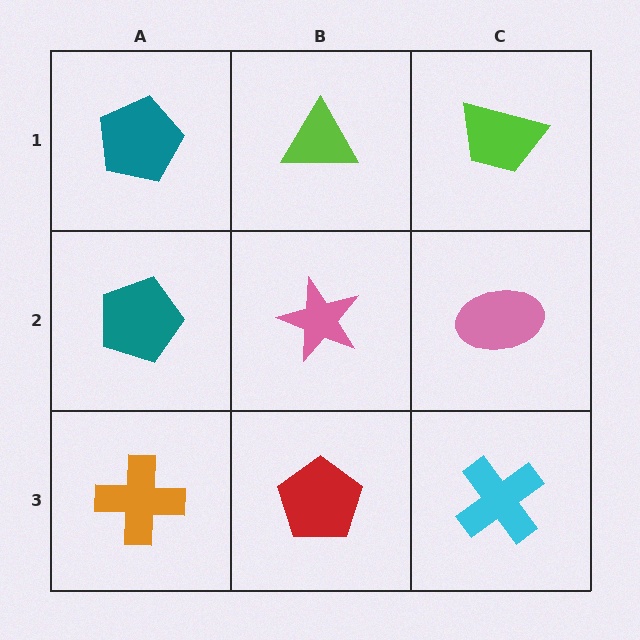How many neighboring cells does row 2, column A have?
3.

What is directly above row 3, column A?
A teal pentagon.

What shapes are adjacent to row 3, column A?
A teal pentagon (row 2, column A), a red pentagon (row 3, column B).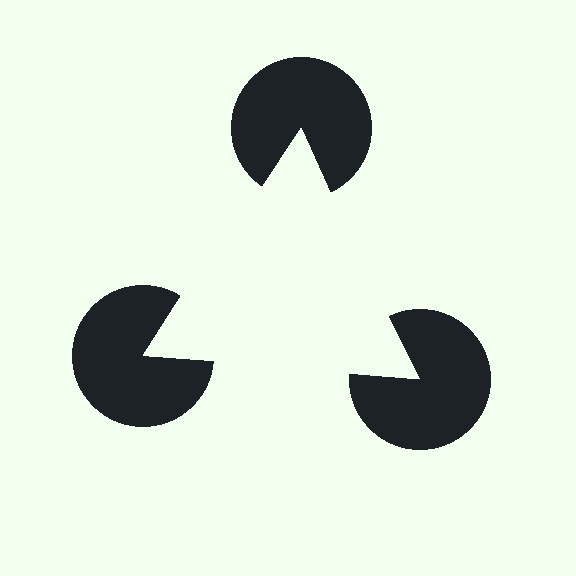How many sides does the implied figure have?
3 sides.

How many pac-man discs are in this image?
There are 3 — one at each vertex of the illusory triangle.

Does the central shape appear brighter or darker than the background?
It typically appears slightly brighter than the background, even though no actual brightness change is drawn.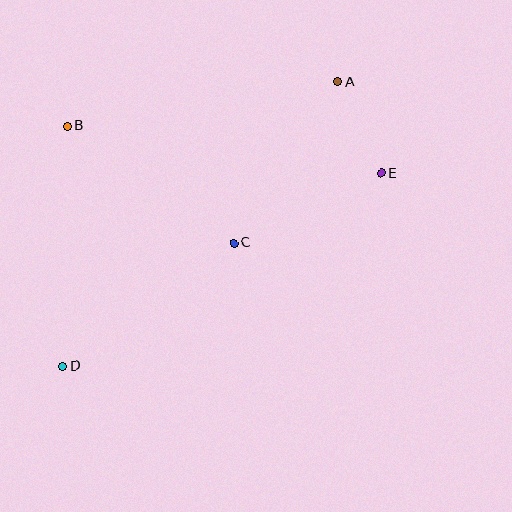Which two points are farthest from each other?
Points A and D are farthest from each other.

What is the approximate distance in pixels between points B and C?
The distance between B and C is approximately 203 pixels.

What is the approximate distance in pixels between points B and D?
The distance between B and D is approximately 240 pixels.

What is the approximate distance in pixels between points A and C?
The distance between A and C is approximately 192 pixels.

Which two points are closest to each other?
Points A and E are closest to each other.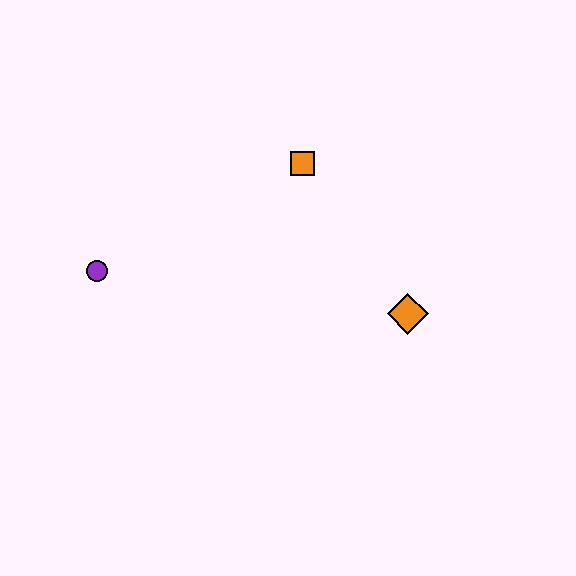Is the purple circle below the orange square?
Yes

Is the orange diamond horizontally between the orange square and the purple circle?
No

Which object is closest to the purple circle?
The orange square is closest to the purple circle.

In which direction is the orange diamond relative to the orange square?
The orange diamond is below the orange square.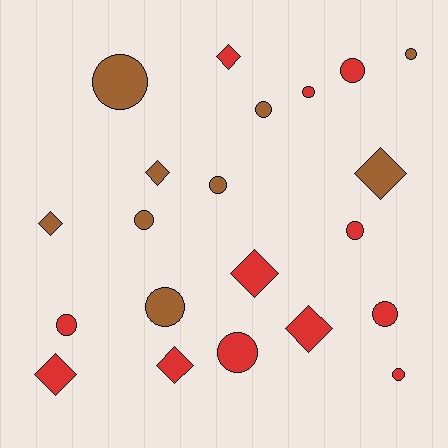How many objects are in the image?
There are 21 objects.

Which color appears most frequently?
Red, with 12 objects.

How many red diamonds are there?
There are 5 red diamonds.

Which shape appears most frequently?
Circle, with 13 objects.